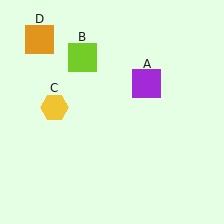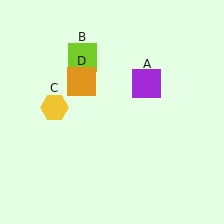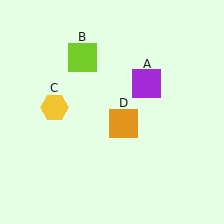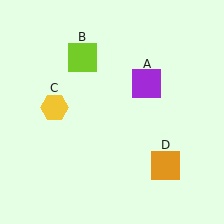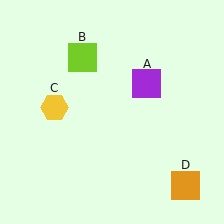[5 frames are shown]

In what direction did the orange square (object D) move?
The orange square (object D) moved down and to the right.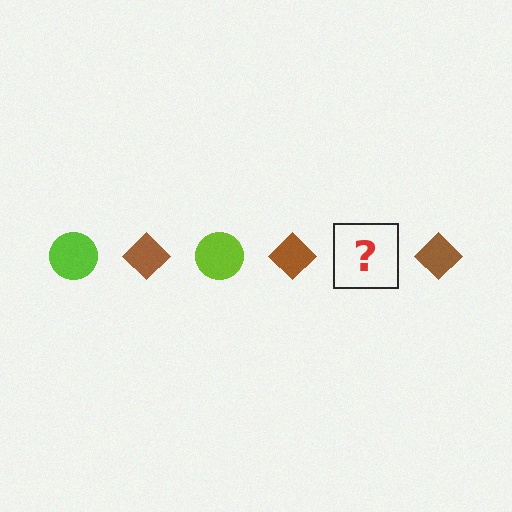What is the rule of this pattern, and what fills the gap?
The rule is that the pattern alternates between lime circle and brown diamond. The gap should be filled with a lime circle.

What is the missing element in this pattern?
The missing element is a lime circle.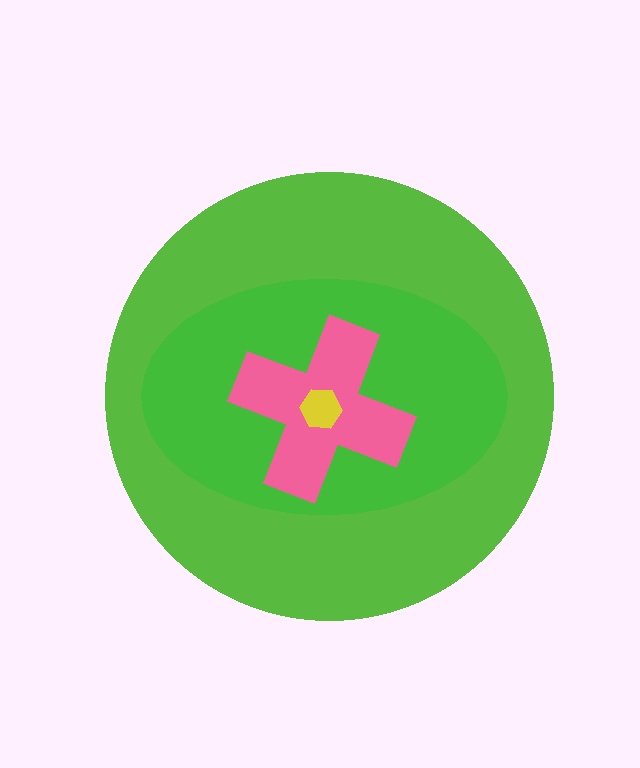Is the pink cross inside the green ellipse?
Yes.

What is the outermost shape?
The lime circle.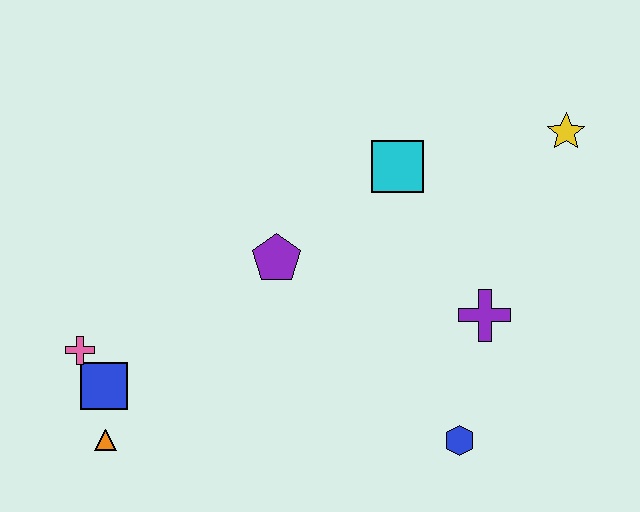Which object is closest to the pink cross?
The blue square is closest to the pink cross.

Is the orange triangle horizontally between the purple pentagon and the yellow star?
No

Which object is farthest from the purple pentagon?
The yellow star is farthest from the purple pentagon.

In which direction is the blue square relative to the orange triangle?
The blue square is above the orange triangle.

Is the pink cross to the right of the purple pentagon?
No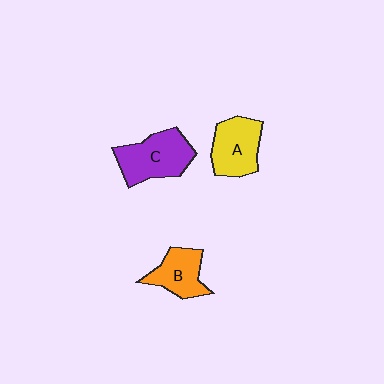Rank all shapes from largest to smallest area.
From largest to smallest: C (purple), A (yellow), B (orange).